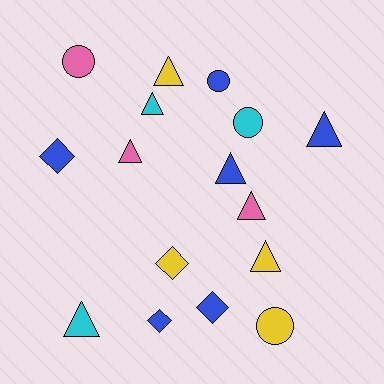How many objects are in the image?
There are 16 objects.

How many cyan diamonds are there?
There are no cyan diamonds.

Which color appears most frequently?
Blue, with 6 objects.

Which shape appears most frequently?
Triangle, with 8 objects.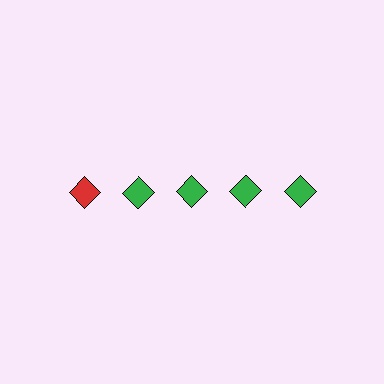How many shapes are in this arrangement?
There are 5 shapes arranged in a grid pattern.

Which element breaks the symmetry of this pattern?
The red diamond in the top row, leftmost column breaks the symmetry. All other shapes are green diamonds.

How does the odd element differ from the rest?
It has a different color: red instead of green.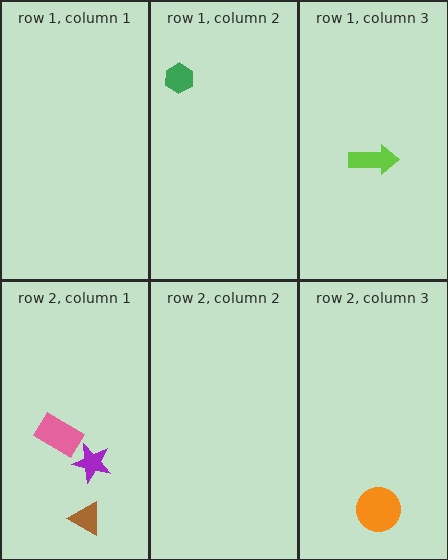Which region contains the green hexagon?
The row 1, column 2 region.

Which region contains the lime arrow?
The row 1, column 3 region.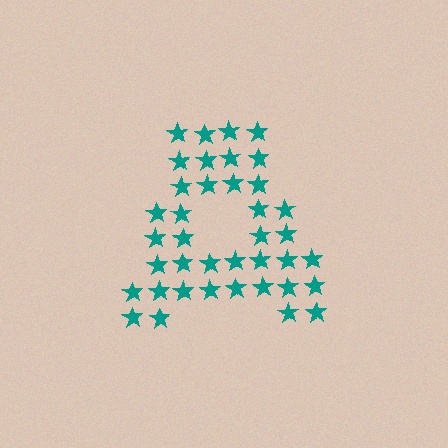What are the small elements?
The small elements are stars.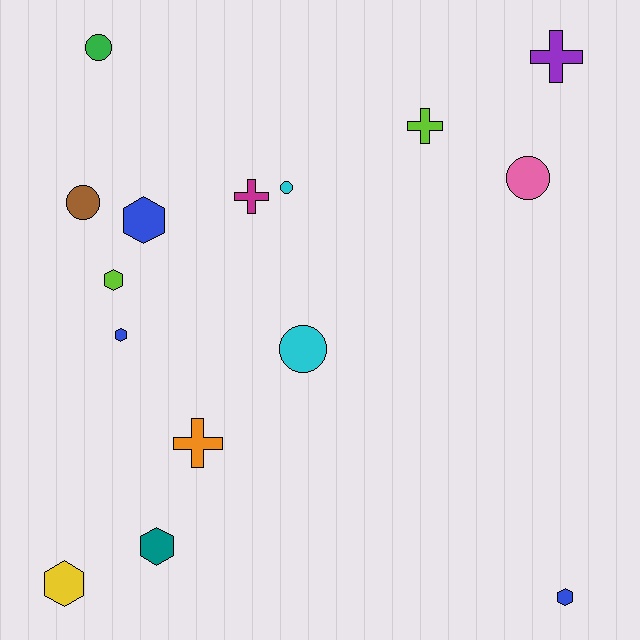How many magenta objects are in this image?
There is 1 magenta object.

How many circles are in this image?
There are 5 circles.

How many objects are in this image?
There are 15 objects.